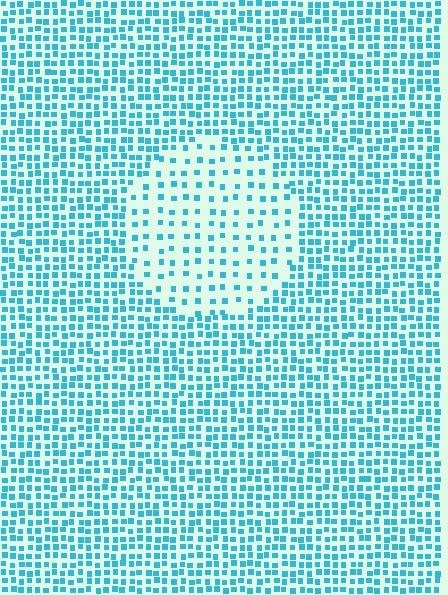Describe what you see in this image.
The image contains small cyan elements arranged at two different densities. A circle-shaped region is visible where the elements are less densely packed than the surrounding area.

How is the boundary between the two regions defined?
The boundary is defined by a change in element density (approximately 2.3x ratio). All elements are the same color, size, and shape.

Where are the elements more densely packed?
The elements are more densely packed outside the circle boundary.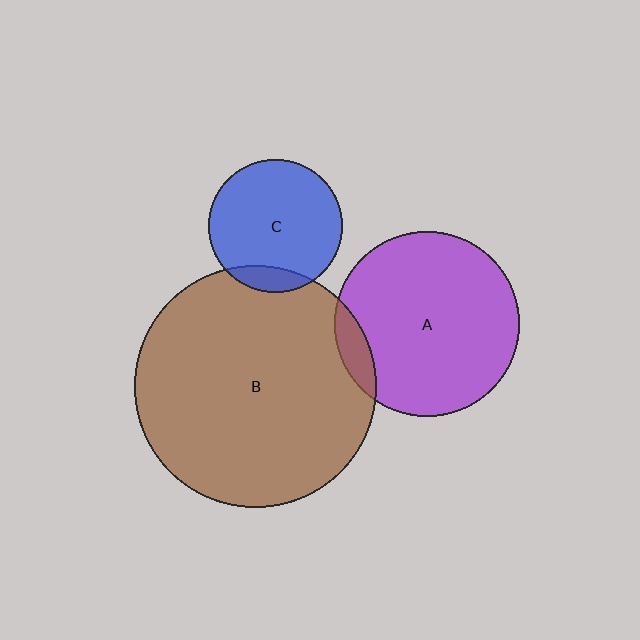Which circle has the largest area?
Circle B (brown).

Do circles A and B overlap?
Yes.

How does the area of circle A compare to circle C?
Approximately 1.9 times.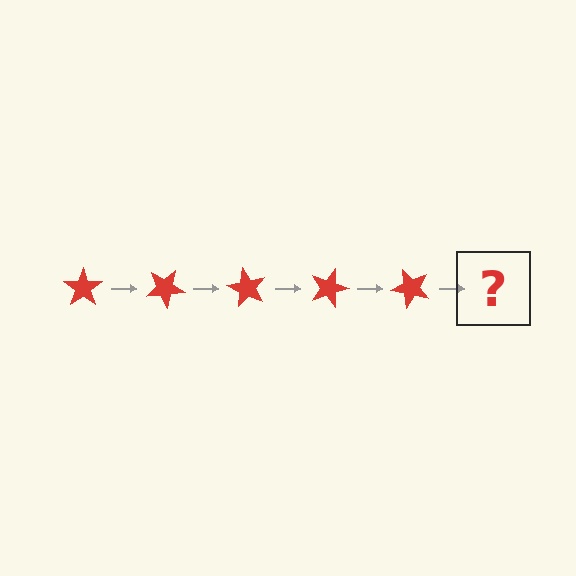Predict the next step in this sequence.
The next step is a red star rotated 150 degrees.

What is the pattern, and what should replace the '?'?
The pattern is that the star rotates 30 degrees each step. The '?' should be a red star rotated 150 degrees.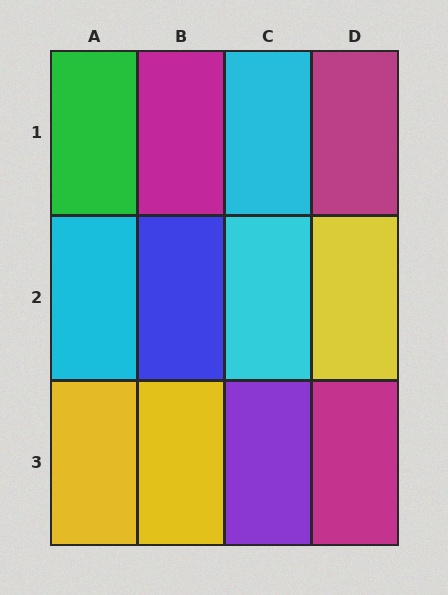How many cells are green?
1 cell is green.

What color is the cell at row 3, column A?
Yellow.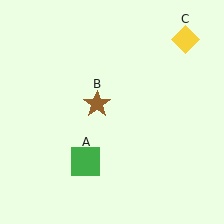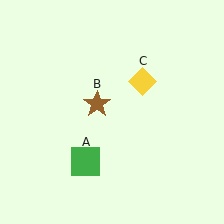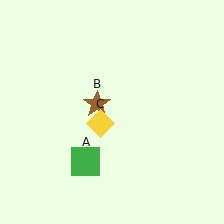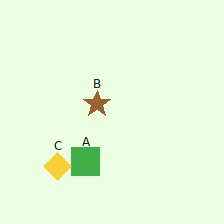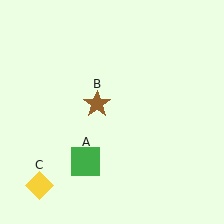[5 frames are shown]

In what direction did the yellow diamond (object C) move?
The yellow diamond (object C) moved down and to the left.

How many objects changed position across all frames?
1 object changed position: yellow diamond (object C).